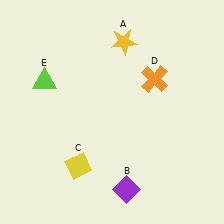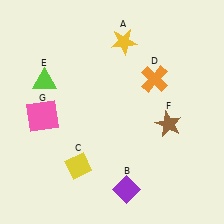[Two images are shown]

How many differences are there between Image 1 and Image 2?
There are 2 differences between the two images.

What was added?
A brown star (F), a pink square (G) were added in Image 2.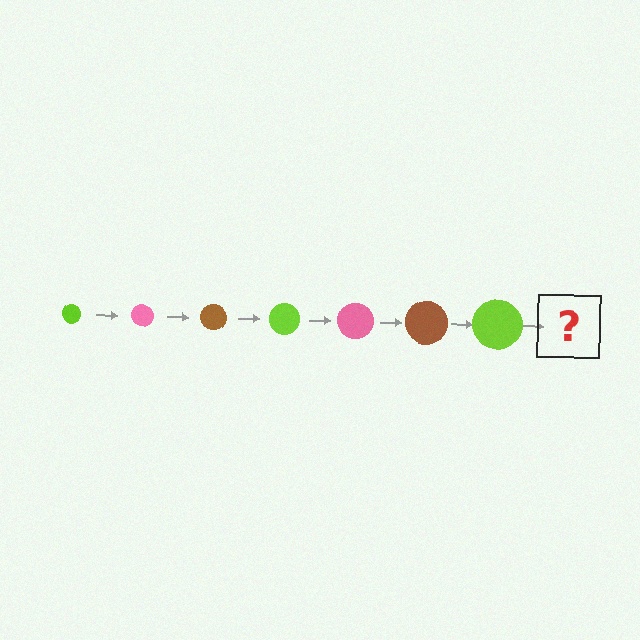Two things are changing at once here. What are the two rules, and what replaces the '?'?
The two rules are that the circle grows larger each step and the color cycles through lime, pink, and brown. The '?' should be a pink circle, larger than the previous one.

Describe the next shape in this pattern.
It should be a pink circle, larger than the previous one.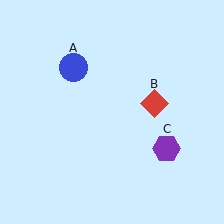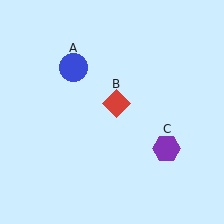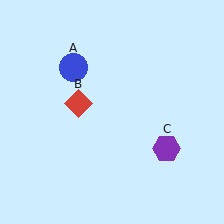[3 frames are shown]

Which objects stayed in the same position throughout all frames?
Blue circle (object A) and purple hexagon (object C) remained stationary.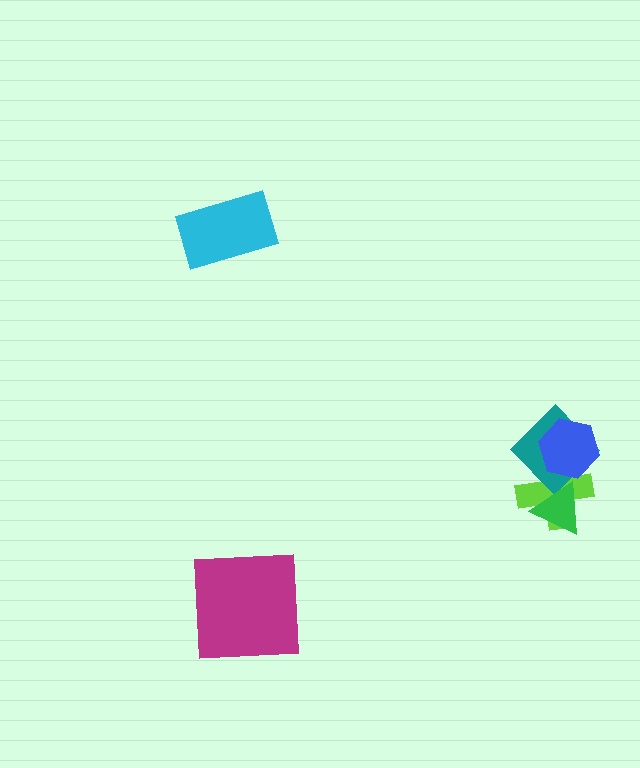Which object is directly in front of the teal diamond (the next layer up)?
The blue hexagon is directly in front of the teal diamond.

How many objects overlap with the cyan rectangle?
0 objects overlap with the cyan rectangle.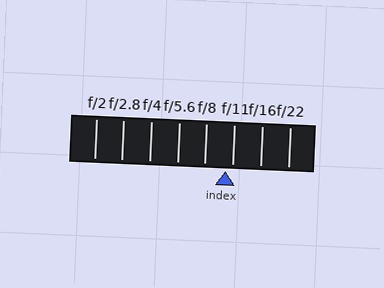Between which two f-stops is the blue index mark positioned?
The index mark is between f/8 and f/11.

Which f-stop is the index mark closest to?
The index mark is closest to f/11.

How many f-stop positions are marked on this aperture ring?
There are 8 f-stop positions marked.